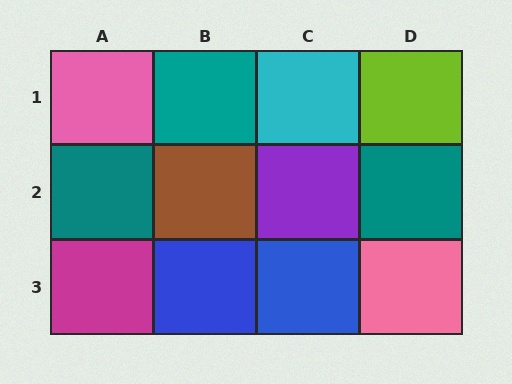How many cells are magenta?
1 cell is magenta.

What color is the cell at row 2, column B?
Brown.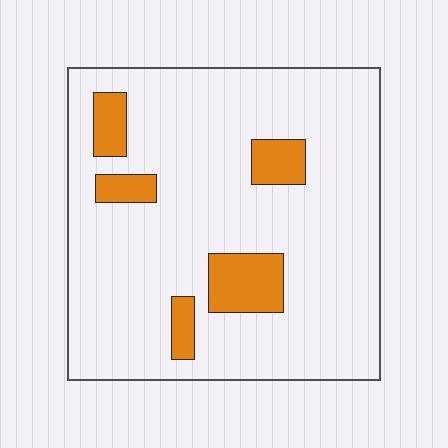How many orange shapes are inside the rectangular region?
5.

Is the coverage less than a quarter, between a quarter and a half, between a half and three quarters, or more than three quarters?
Less than a quarter.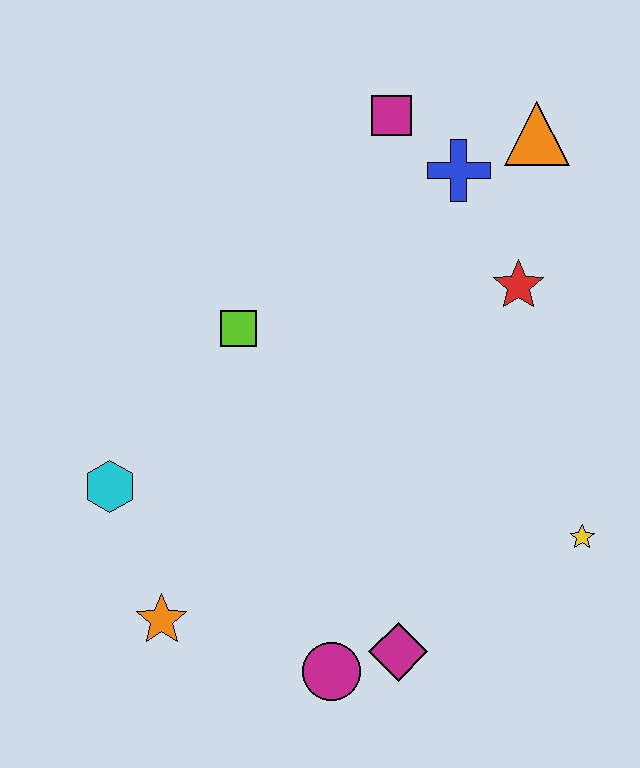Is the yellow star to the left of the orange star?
No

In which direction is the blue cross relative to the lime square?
The blue cross is to the right of the lime square.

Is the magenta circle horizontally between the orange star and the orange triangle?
Yes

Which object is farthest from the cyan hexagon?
The orange triangle is farthest from the cyan hexagon.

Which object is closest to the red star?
The blue cross is closest to the red star.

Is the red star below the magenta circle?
No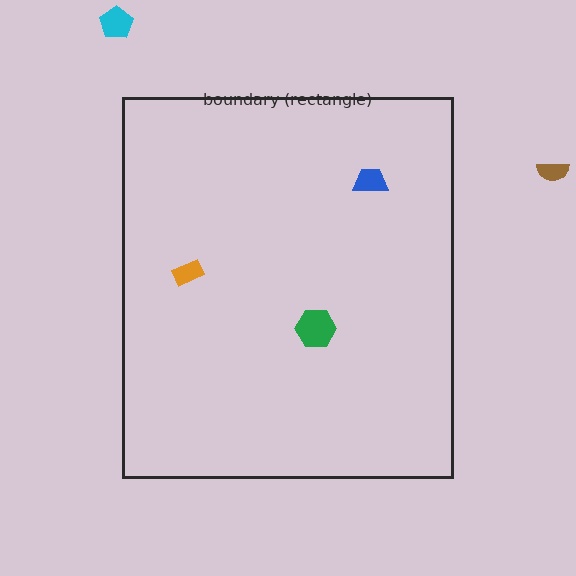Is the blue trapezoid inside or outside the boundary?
Inside.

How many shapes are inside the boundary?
3 inside, 2 outside.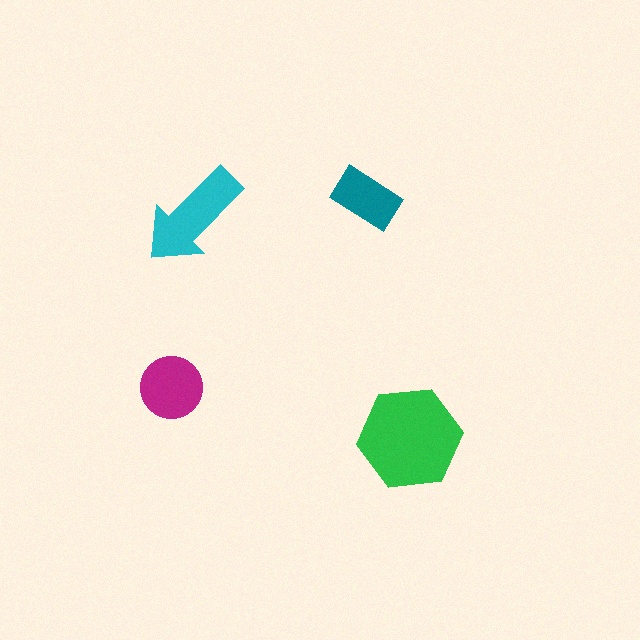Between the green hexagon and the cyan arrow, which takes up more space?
The green hexagon.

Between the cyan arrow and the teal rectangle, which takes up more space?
The cyan arrow.